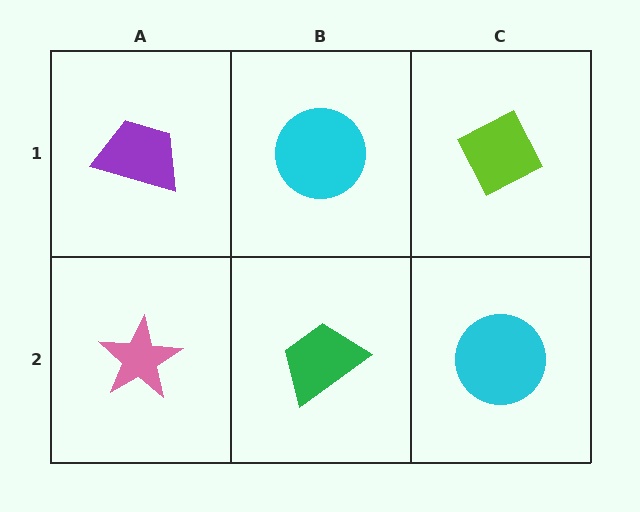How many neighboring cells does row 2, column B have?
3.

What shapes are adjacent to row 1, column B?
A green trapezoid (row 2, column B), a purple trapezoid (row 1, column A), a lime diamond (row 1, column C).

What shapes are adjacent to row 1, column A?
A pink star (row 2, column A), a cyan circle (row 1, column B).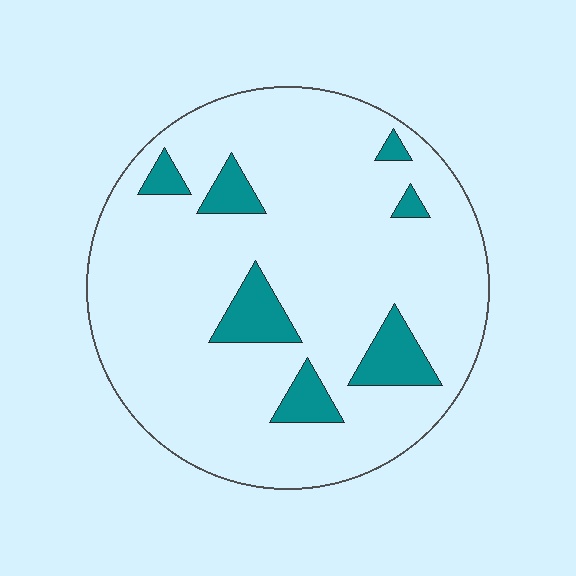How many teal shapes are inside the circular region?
7.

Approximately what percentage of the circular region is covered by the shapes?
Approximately 10%.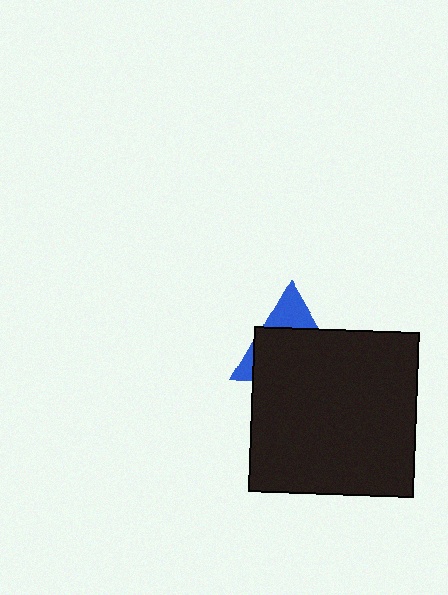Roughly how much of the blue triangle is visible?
A small part of it is visible (roughly 30%).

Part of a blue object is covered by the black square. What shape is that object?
It is a triangle.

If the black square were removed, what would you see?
You would see the complete blue triangle.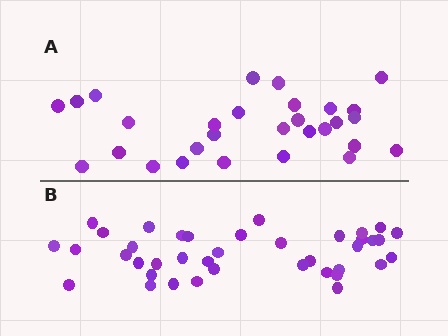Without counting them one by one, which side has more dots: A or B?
Region B (the bottom region) has more dots.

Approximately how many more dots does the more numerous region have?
Region B has roughly 10 or so more dots than region A.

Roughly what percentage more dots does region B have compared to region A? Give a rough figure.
About 35% more.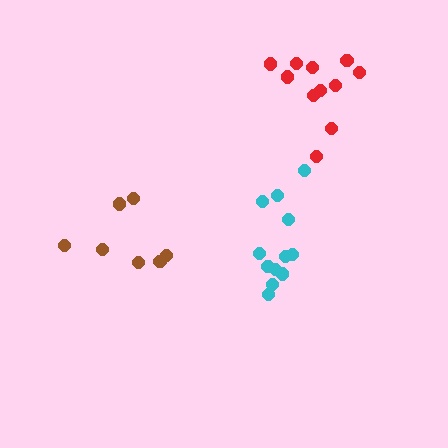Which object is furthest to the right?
The red cluster is rightmost.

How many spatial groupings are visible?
There are 3 spatial groupings.